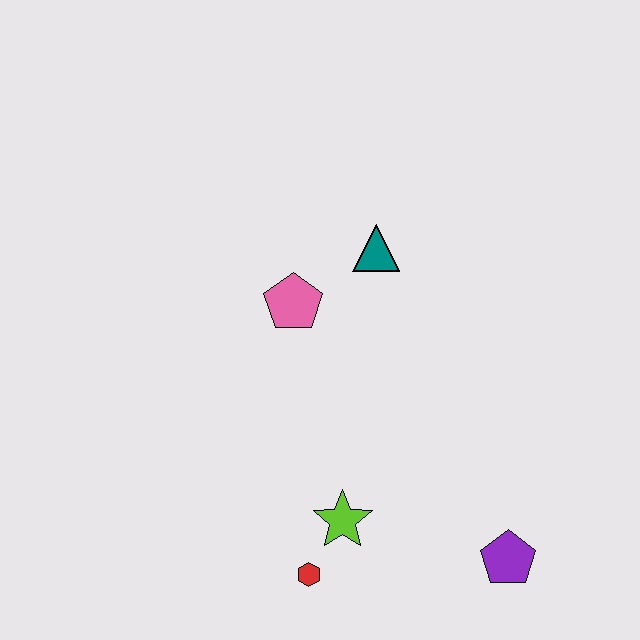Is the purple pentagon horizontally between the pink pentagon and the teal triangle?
No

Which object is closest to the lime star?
The red hexagon is closest to the lime star.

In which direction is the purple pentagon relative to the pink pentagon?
The purple pentagon is below the pink pentagon.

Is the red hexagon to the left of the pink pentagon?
No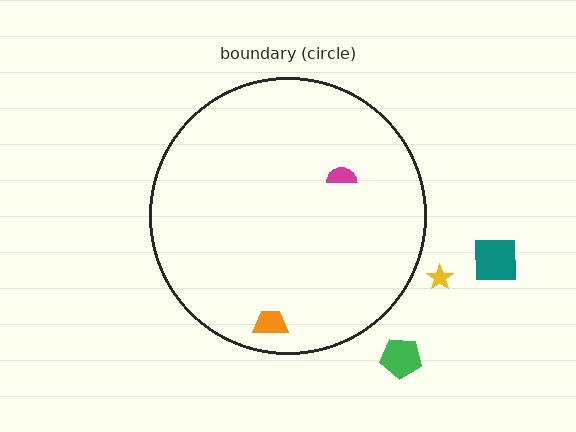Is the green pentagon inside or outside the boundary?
Outside.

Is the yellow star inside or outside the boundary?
Outside.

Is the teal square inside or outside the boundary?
Outside.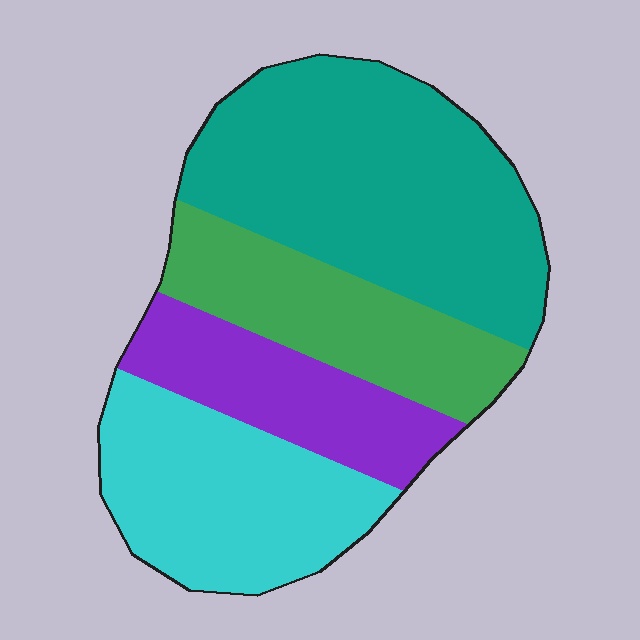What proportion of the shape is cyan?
Cyan takes up about one quarter (1/4) of the shape.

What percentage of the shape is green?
Green covers 20% of the shape.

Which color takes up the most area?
Teal, at roughly 40%.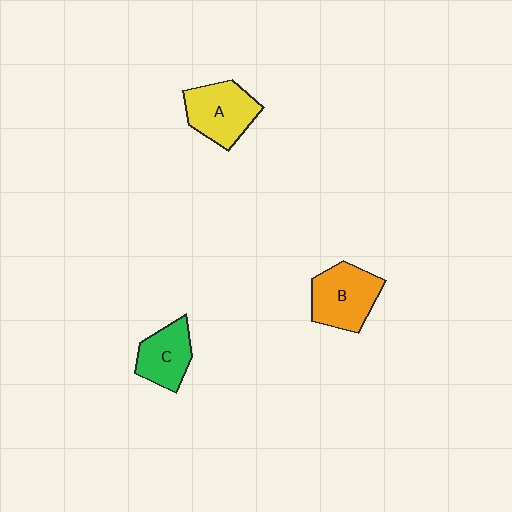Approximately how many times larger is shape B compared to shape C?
Approximately 1.3 times.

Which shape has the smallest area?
Shape C (green).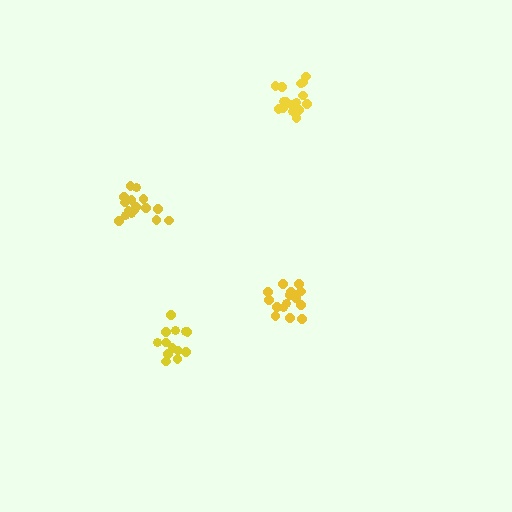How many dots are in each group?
Group 1: 13 dots, Group 2: 15 dots, Group 3: 16 dots, Group 4: 17 dots (61 total).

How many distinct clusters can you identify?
There are 4 distinct clusters.